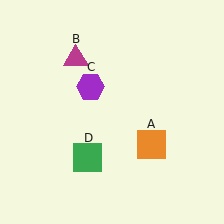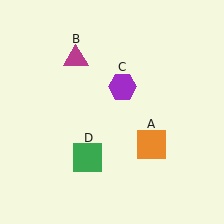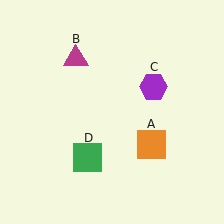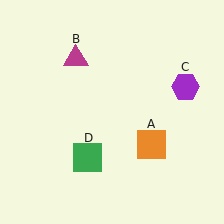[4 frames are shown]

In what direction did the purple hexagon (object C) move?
The purple hexagon (object C) moved right.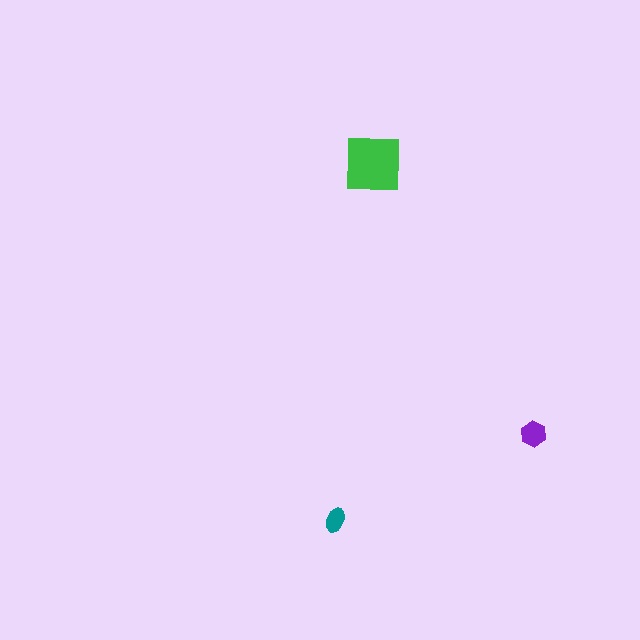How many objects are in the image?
There are 3 objects in the image.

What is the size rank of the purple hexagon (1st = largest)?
2nd.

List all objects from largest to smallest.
The green square, the purple hexagon, the teal ellipse.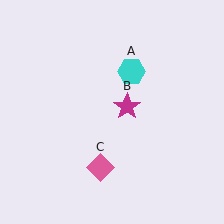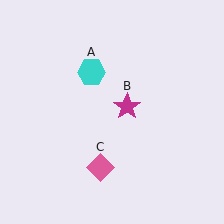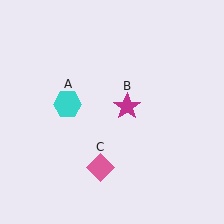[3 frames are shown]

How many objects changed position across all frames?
1 object changed position: cyan hexagon (object A).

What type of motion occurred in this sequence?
The cyan hexagon (object A) rotated counterclockwise around the center of the scene.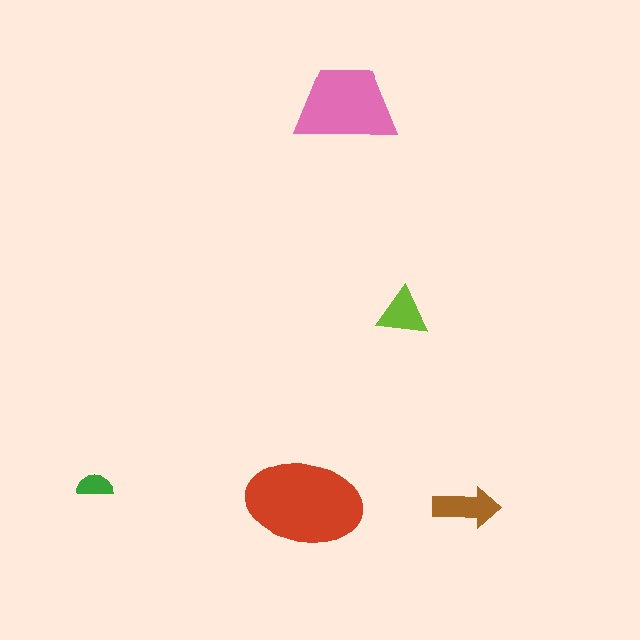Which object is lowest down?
The brown arrow is bottommost.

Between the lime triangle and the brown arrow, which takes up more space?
The brown arrow.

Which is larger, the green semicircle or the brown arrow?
The brown arrow.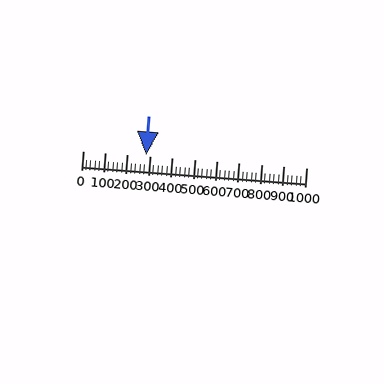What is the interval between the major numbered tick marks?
The major tick marks are spaced 100 units apart.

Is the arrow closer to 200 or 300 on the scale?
The arrow is closer to 300.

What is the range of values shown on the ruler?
The ruler shows values from 0 to 1000.